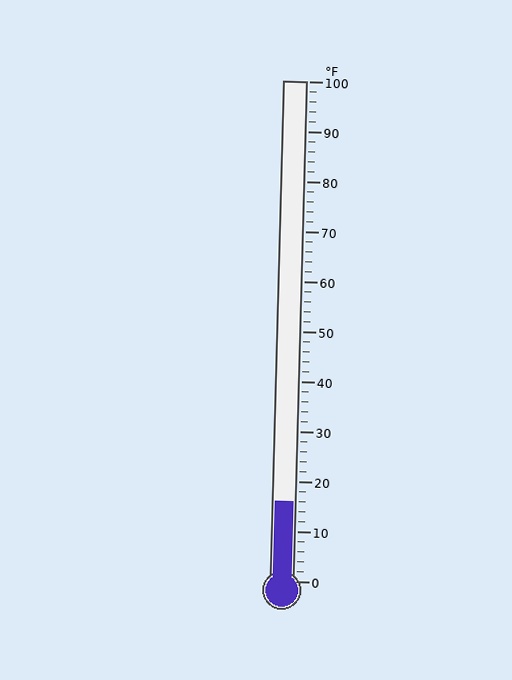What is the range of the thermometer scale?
The thermometer scale ranges from 0°F to 100°F.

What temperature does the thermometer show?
The thermometer shows approximately 16°F.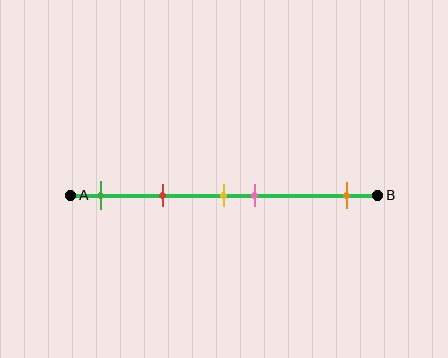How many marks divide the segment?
There are 5 marks dividing the segment.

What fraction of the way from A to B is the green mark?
The green mark is approximately 10% (0.1) of the way from A to B.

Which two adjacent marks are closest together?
The yellow and pink marks are the closest adjacent pair.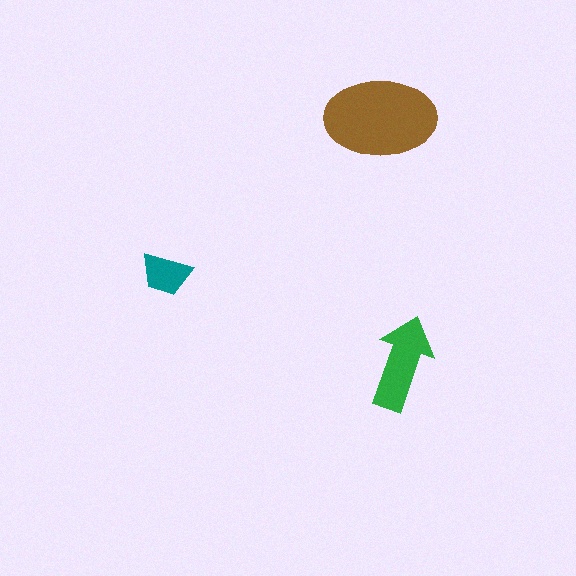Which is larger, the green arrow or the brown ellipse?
The brown ellipse.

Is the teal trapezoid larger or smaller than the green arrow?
Smaller.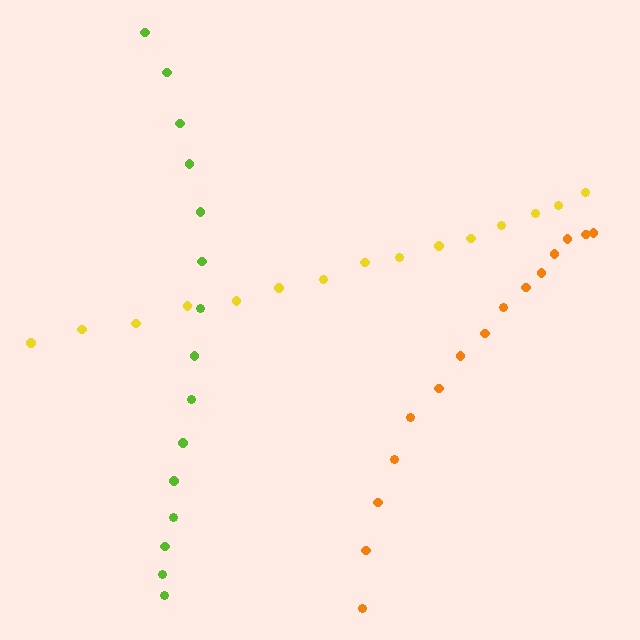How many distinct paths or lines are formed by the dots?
There are 3 distinct paths.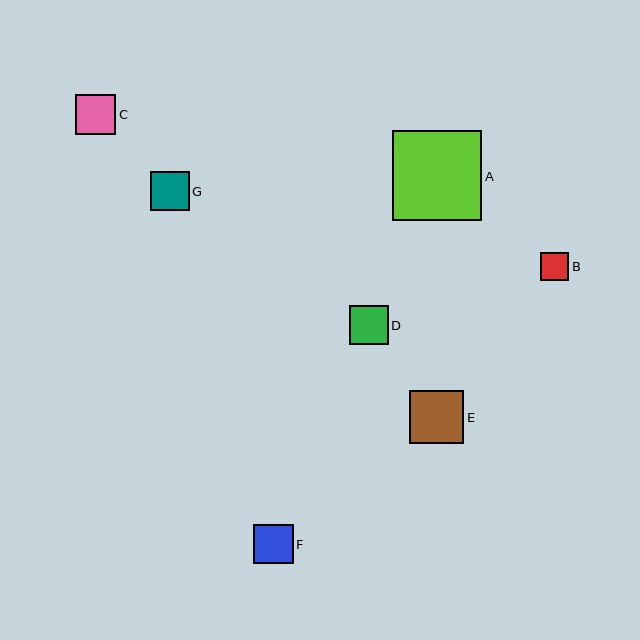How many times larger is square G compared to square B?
Square G is approximately 1.4 times the size of square B.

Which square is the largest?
Square A is the largest with a size of approximately 89 pixels.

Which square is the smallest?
Square B is the smallest with a size of approximately 28 pixels.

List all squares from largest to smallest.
From largest to smallest: A, E, C, F, G, D, B.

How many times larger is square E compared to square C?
Square E is approximately 1.3 times the size of square C.